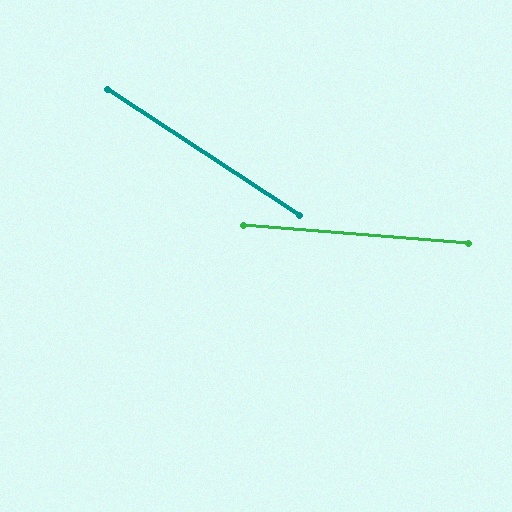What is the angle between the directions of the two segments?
Approximately 29 degrees.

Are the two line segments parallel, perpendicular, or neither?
Neither parallel nor perpendicular — they differ by about 29°.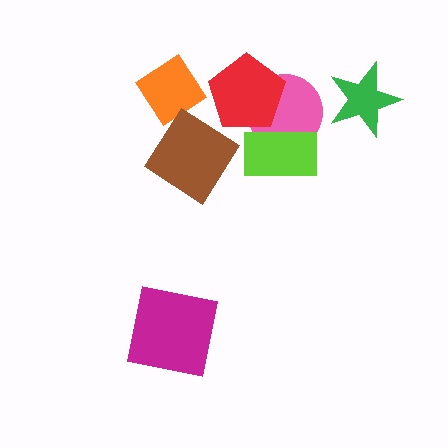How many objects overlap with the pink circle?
2 objects overlap with the pink circle.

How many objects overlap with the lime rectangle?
1 object overlaps with the lime rectangle.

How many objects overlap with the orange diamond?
0 objects overlap with the orange diamond.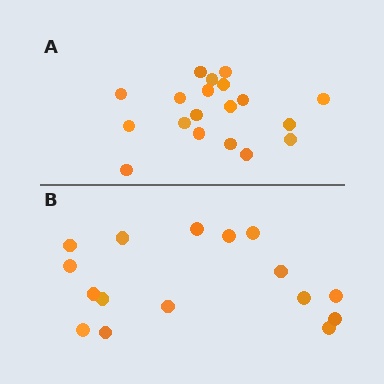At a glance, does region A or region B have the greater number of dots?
Region A (the top region) has more dots.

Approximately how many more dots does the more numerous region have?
Region A has just a few more — roughly 2 or 3 more dots than region B.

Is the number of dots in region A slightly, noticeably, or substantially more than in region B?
Region A has only slightly more — the two regions are fairly close. The ratio is roughly 1.2 to 1.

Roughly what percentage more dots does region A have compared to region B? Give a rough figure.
About 20% more.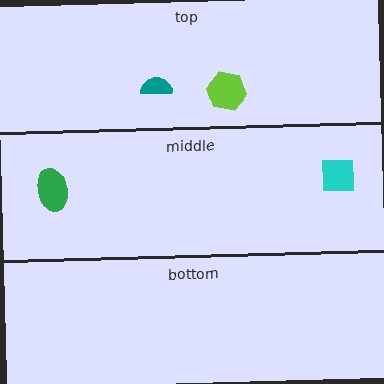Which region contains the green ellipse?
The middle region.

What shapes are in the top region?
The lime hexagon, the teal semicircle.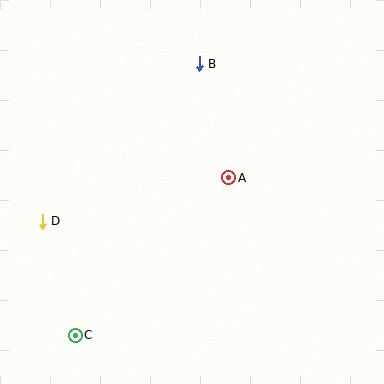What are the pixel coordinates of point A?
Point A is at (229, 178).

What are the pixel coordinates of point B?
Point B is at (199, 64).